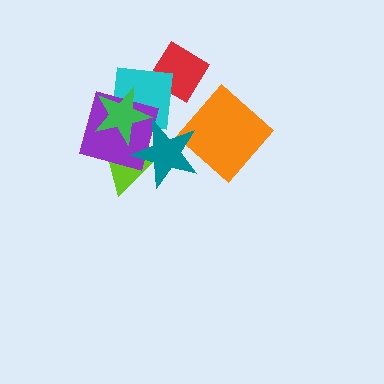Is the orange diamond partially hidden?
Yes, it is partially covered by another shape.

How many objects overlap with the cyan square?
4 objects overlap with the cyan square.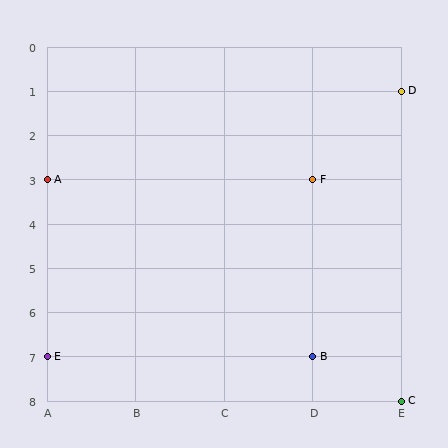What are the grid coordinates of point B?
Point B is at grid coordinates (D, 7).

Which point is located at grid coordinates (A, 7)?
Point E is at (A, 7).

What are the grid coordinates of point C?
Point C is at grid coordinates (E, 8).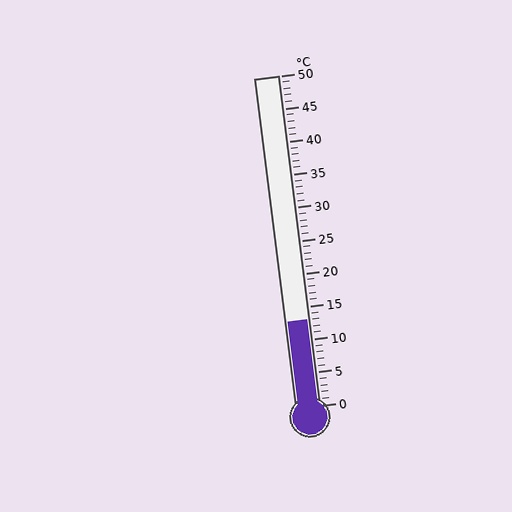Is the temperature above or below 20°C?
The temperature is below 20°C.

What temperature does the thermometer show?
The thermometer shows approximately 13°C.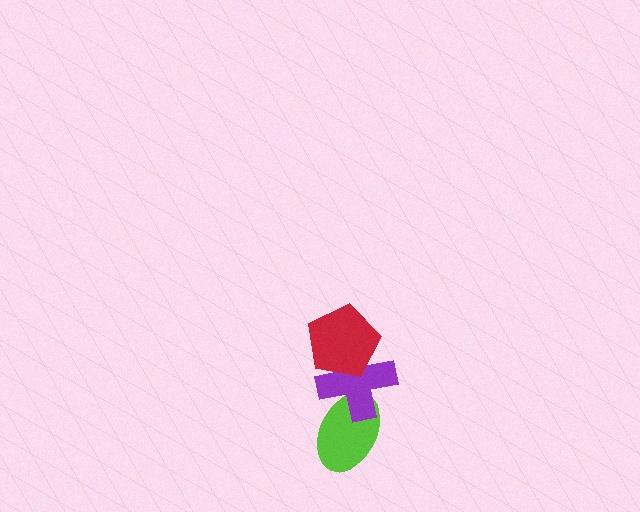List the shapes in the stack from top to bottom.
From top to bottom: the red pentagon, the purple cross, the lime ellipse.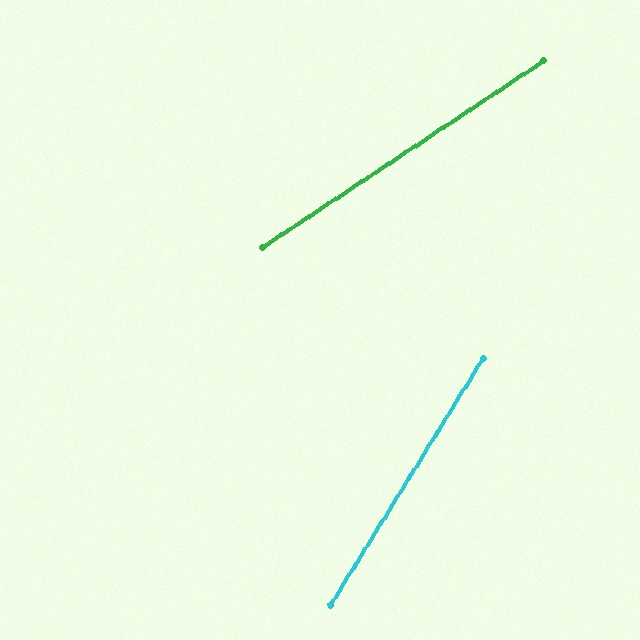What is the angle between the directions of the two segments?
Approximately 25 degrees.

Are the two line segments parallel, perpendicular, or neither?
Neither parallel nor perpendicular — they differ by about 25°.